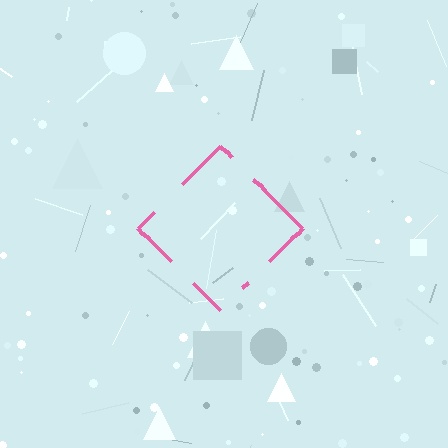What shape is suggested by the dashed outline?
The dashed outline suggests a diamond.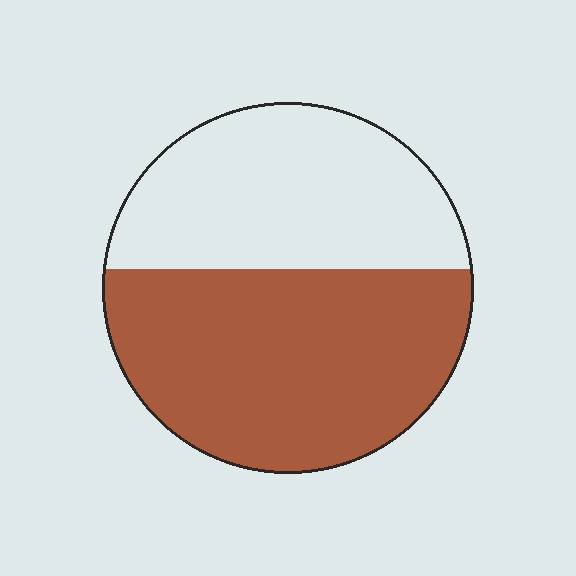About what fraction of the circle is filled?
About three fifths (3/5).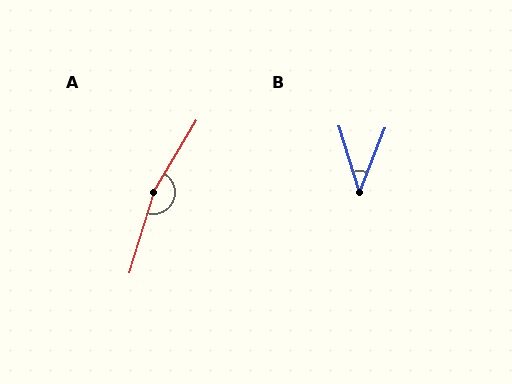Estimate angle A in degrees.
Approximately 166 degrees.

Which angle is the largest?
A, at approximately 166 degrees.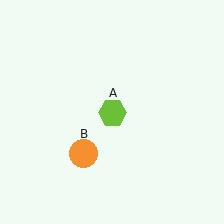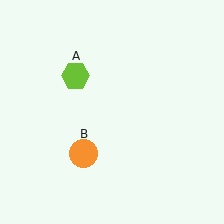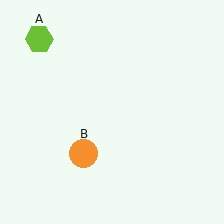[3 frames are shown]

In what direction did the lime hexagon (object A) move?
The lime hexagon (object A) moved up and to the left.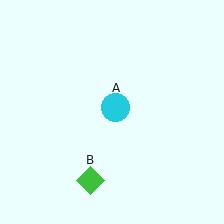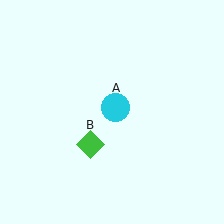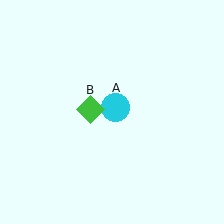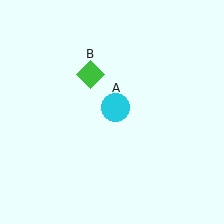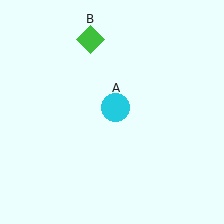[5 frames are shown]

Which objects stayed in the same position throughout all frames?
Cyan circle (object A) remained stationary.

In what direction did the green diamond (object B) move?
The green diamond (object B) moved up.